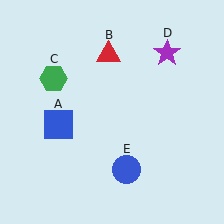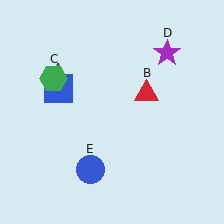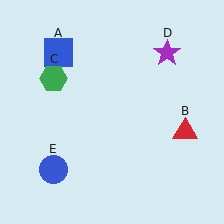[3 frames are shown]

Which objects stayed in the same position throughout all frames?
Green hexagon (object C) and purple star (object D) remained stationary.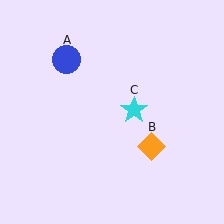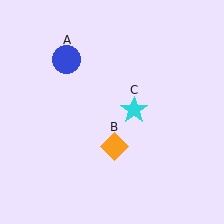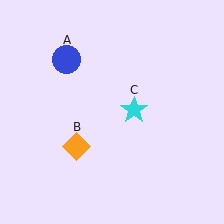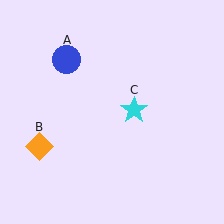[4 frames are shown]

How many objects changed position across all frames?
1 object changed position: orange diamond (object B).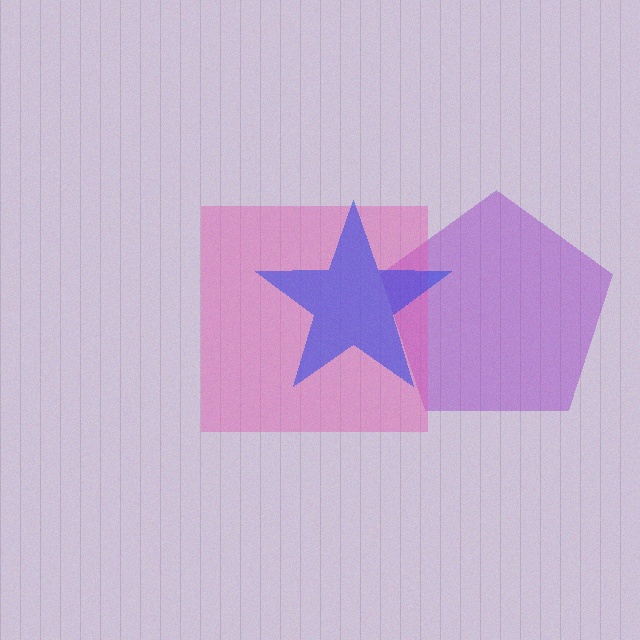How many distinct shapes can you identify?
There are 3 distinct shapes: a purple pentagon, a pink square, a blue star.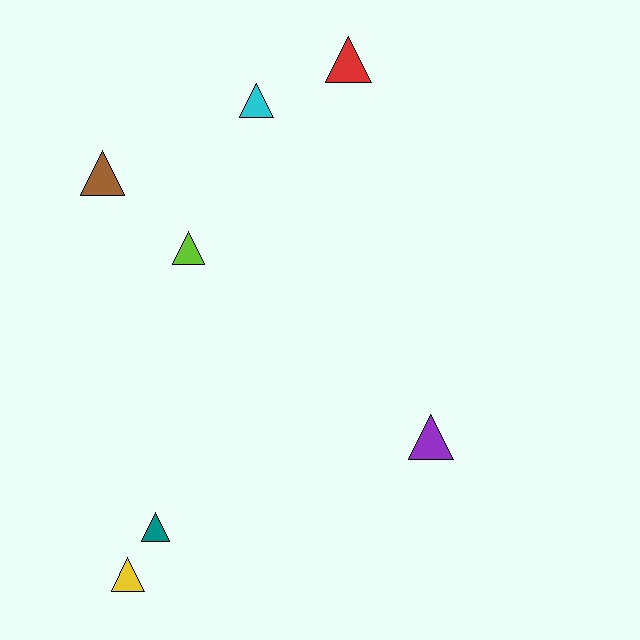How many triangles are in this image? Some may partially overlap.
There are 7 triangles.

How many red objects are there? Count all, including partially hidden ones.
There is 1 red object.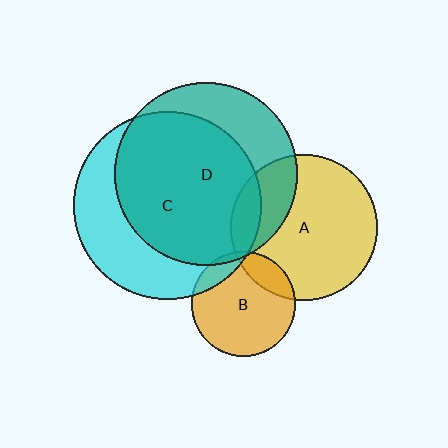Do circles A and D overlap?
Yes.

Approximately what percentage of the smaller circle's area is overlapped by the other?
Approximately 25%.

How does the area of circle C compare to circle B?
Approximately 3.2 times.